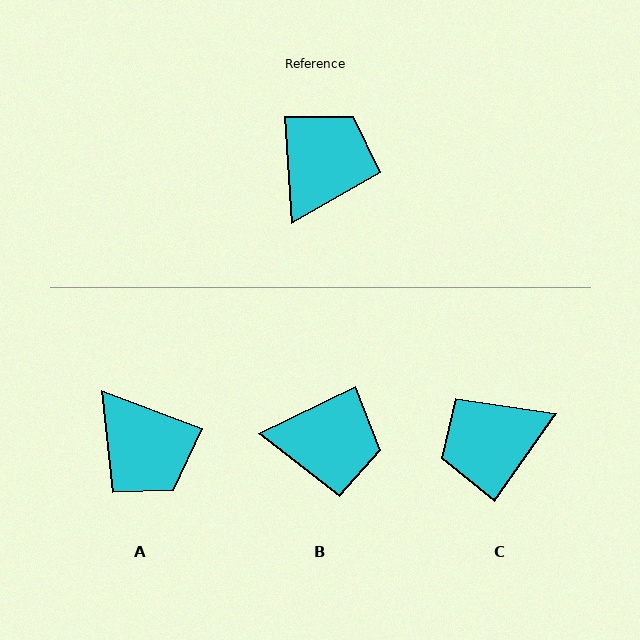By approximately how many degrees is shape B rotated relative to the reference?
Approximately 68 degrees clockwise.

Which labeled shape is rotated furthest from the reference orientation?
C, about 141 degrees away.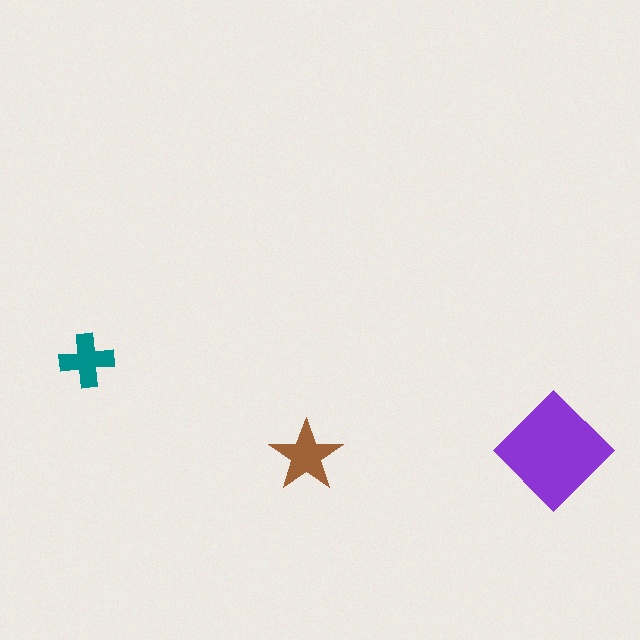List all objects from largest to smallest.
The purple diamond, the brown star, the teal cross.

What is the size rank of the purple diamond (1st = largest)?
1st.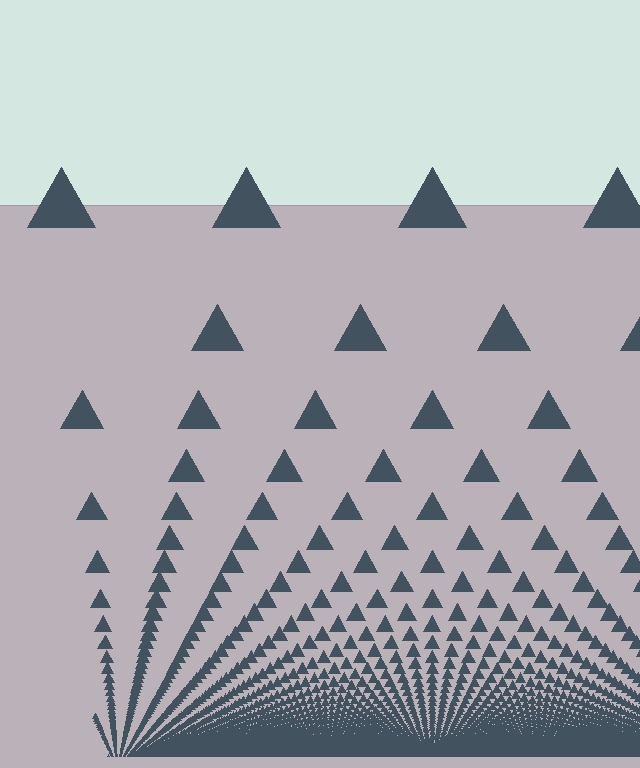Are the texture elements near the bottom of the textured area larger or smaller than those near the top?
Smaller. The gradient is inverted — elements near the bottom are smaller and denser.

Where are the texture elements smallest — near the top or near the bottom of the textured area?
Near the bottom.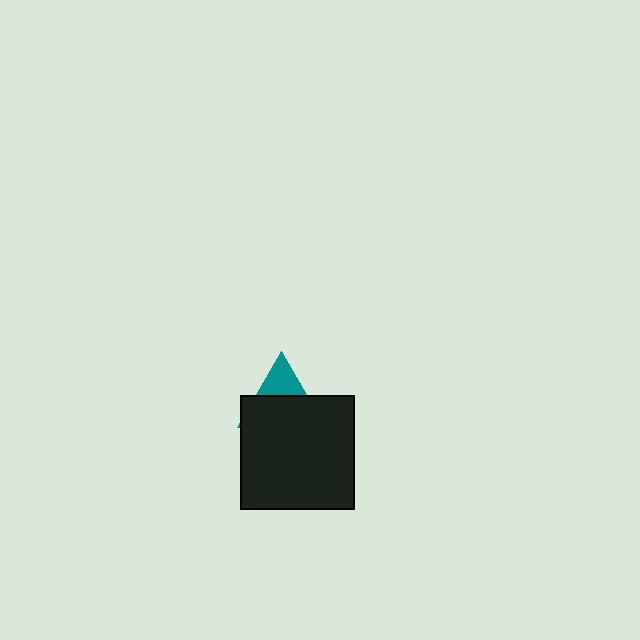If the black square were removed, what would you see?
You would see the complete teal triangle.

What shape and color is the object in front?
The object in front is a black square.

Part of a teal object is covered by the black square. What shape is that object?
It is a triangle.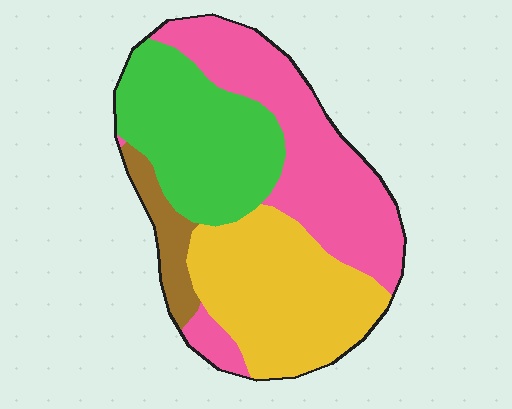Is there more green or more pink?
Pink.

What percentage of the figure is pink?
Pink takes up between a quarter and a half of the figure.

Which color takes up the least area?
Brown, at roughly 5%.